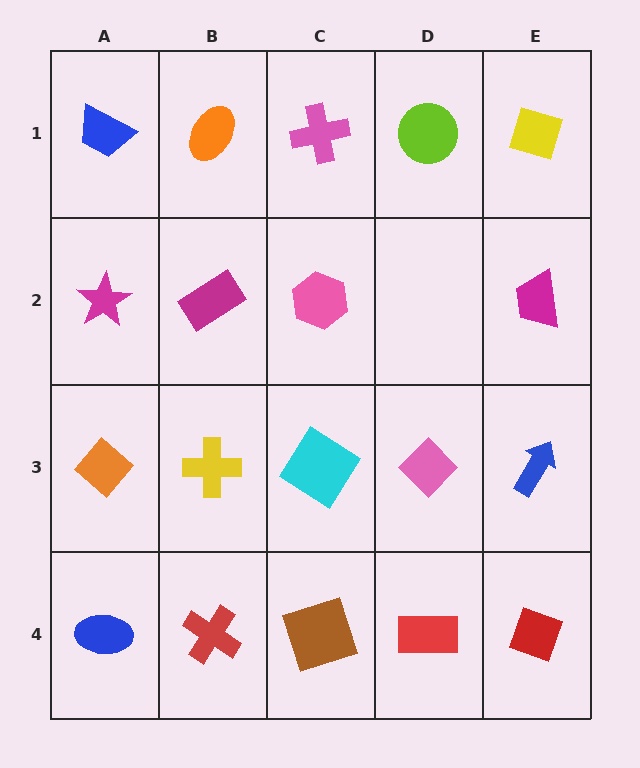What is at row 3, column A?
An orange diamond.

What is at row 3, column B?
A yellow cross.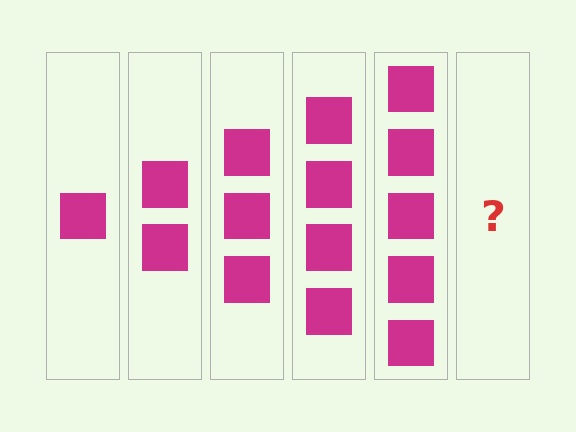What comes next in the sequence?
The next element should be 6 squares.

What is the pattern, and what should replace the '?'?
The pattern is that each step adds one more square. The '?' should be 6 squares.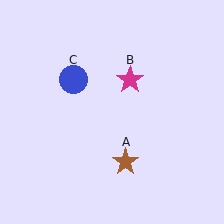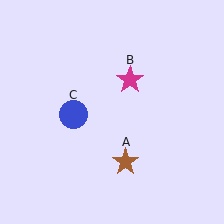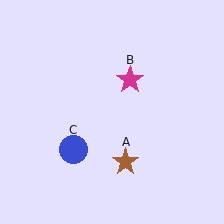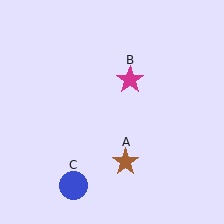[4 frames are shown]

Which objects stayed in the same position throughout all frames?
Brown star (object A) and magenta star (object B) remained stationary.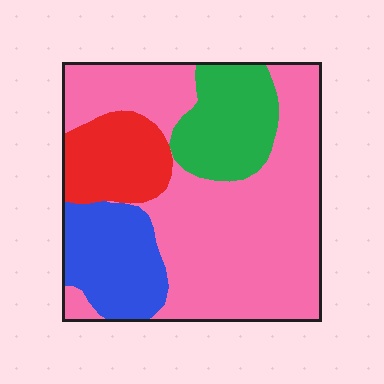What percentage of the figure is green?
Green takes up about one sixth (1/6) of the figure.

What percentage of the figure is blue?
Blue takes up about one sixth (1/6) of the figure.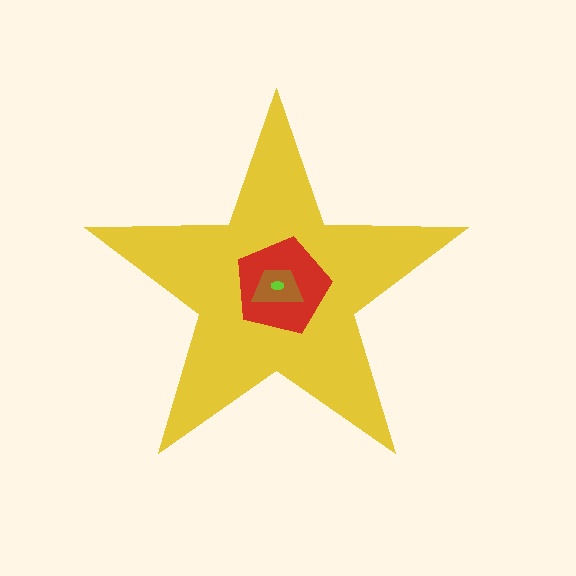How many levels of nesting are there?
4.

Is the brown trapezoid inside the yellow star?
Yes.